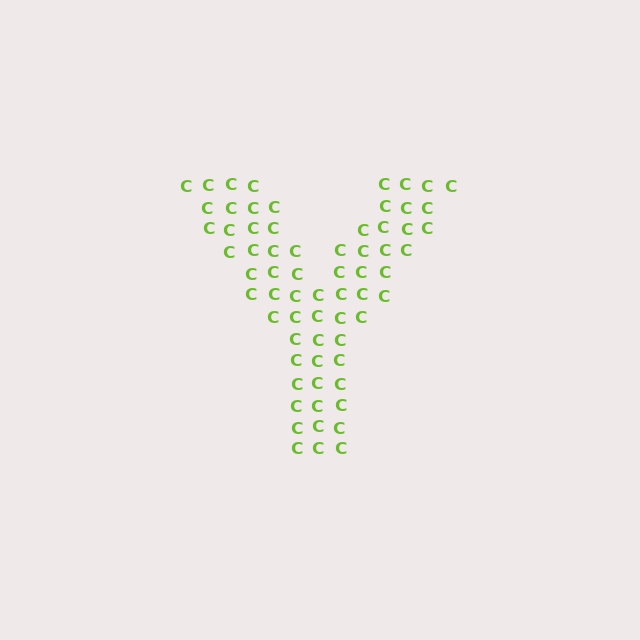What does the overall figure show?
The overall figure shows the letter Y.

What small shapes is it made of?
It is made of small letter C's.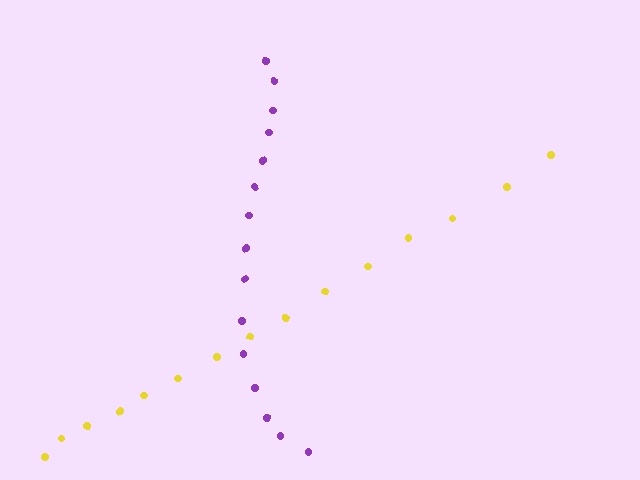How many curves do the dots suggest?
There are 2 distinct paths.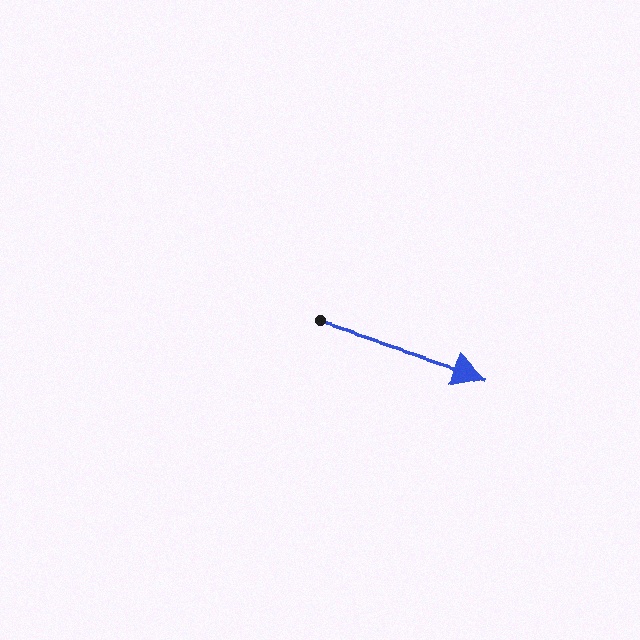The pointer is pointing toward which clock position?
Roughly 4 o'clock.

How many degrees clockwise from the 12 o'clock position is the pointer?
Approximately 107 degrees.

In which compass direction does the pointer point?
East.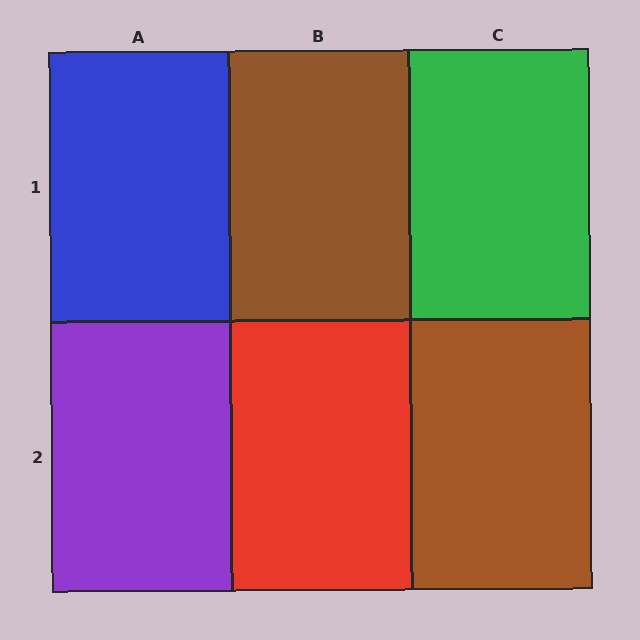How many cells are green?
1 cell is green.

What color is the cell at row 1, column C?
Green.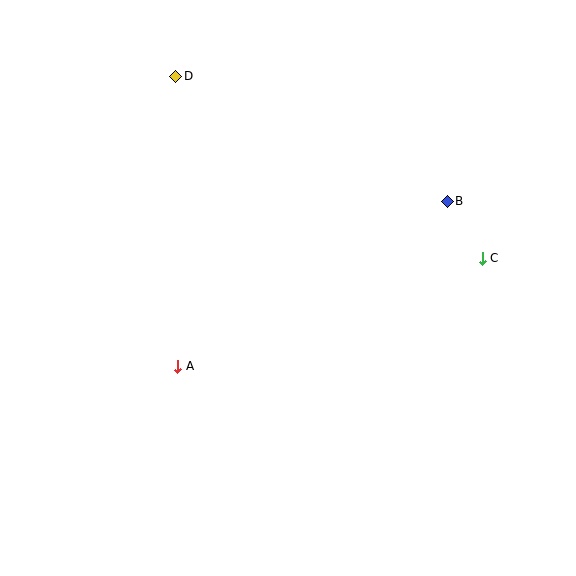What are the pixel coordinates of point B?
Point B is at (447, 201).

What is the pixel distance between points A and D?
The distance between A and D is 290 pixels.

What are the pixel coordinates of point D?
Point D is at (176, 76).